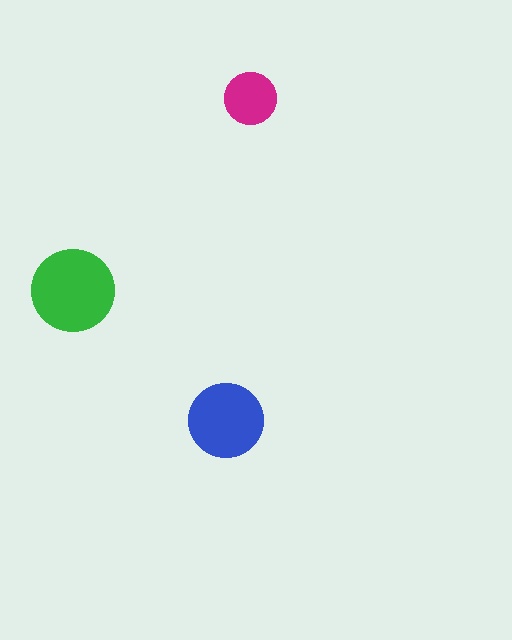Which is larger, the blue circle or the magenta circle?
The blue one.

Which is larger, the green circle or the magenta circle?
The green one.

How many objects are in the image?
There are 3 objects in the image.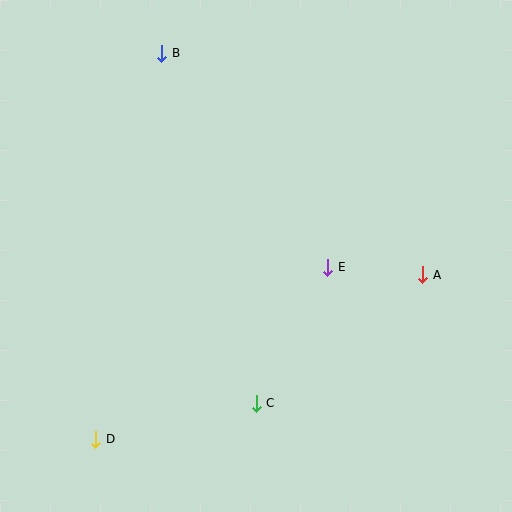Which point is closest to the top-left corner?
Point B is closest to the top-left corner.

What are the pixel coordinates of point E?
Point E is at (328, 267).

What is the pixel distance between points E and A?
The distance between E and A is 96 pixels.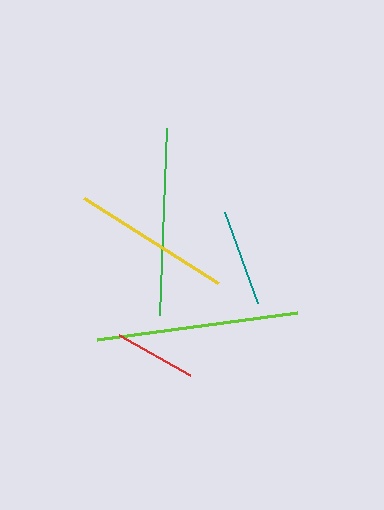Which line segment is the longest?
The lime line is the longest at approximately 202 pixels.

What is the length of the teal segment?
The teal segment is approximately 97 pixels long.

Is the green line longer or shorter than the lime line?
The lime line is longer than the green line.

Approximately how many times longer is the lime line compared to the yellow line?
The lime line is approximately 1.3 times the length of the yellow line.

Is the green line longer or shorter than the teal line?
The green line is longer than the teal line.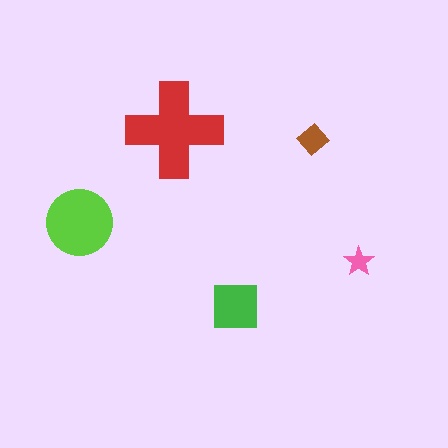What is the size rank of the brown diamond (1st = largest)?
4th.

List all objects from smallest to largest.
The pink star, the brown diamond, the green square, the lime circle, the red cross.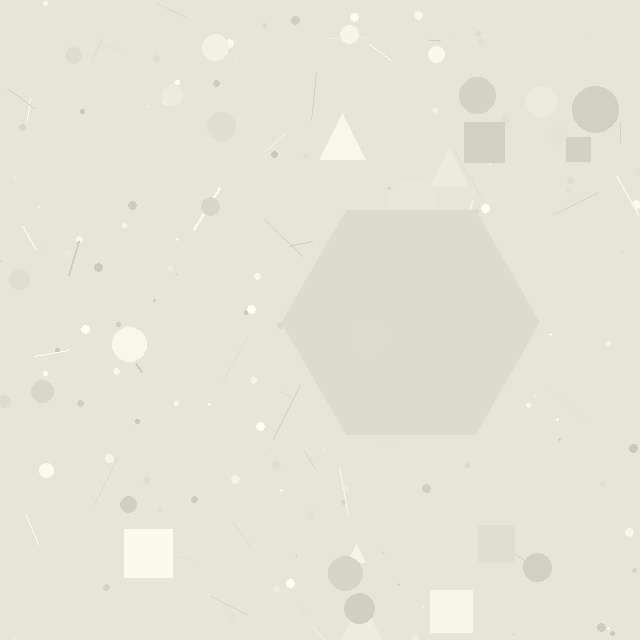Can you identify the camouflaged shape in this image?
The camouflaged shape is a hexagon.